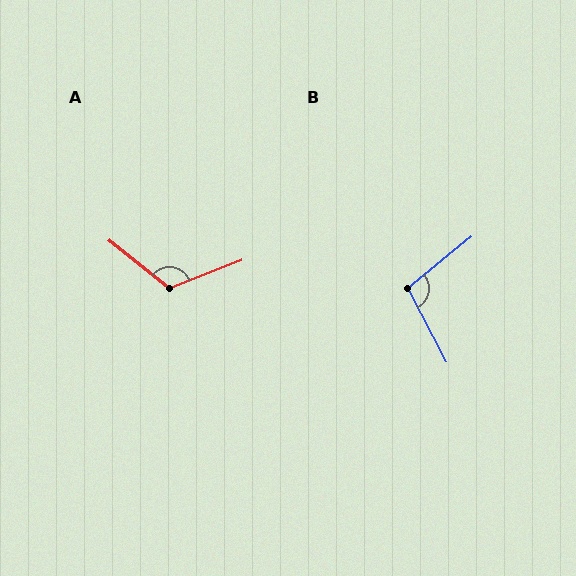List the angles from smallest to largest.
B (101°), A (119°).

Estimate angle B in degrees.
Approximately 101 degrees.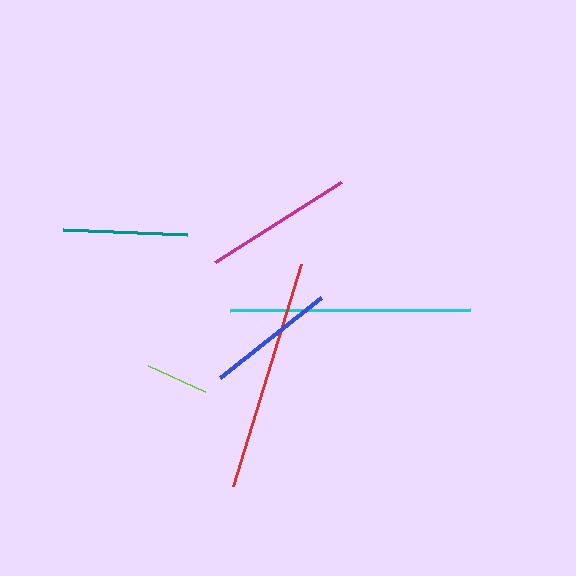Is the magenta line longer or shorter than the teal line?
The magenta line is longer than the teal line.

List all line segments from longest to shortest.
From longest to shortest: cyan, red, magenta, blue, teal, lime.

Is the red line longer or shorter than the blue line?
The red line is longer than the blue line.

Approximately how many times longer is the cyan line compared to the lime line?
The cyan line is approximately 3.9 times the length of the lime line.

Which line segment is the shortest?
The lime line is the shortest at approximately 62 pixels.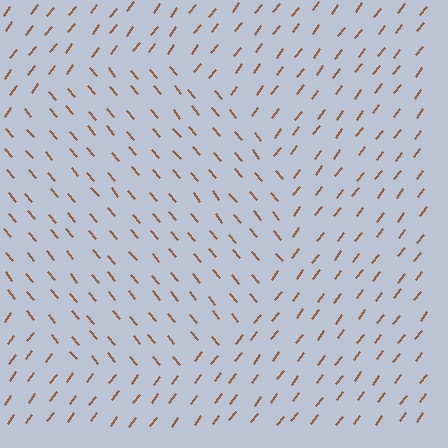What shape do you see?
I see a circle.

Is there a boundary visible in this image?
Yes, there is a texture boundary formed by a change in line orientation.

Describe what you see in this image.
The image is filled with small brown line segments. A circle region in the image has lines oriented differently from the surrounding lines, creating a visible texture boundary.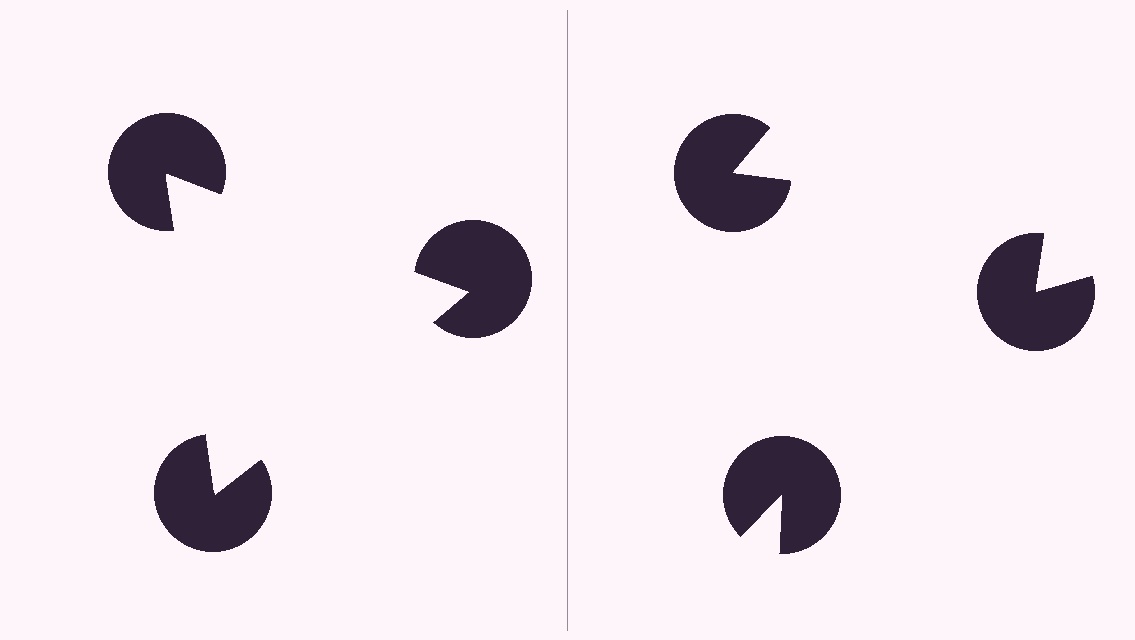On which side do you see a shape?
An illusory triangle appears on the left side. On the right side the wedge cuts are rotated, so no coherent shape forms.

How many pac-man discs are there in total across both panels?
6 — 3 on each side.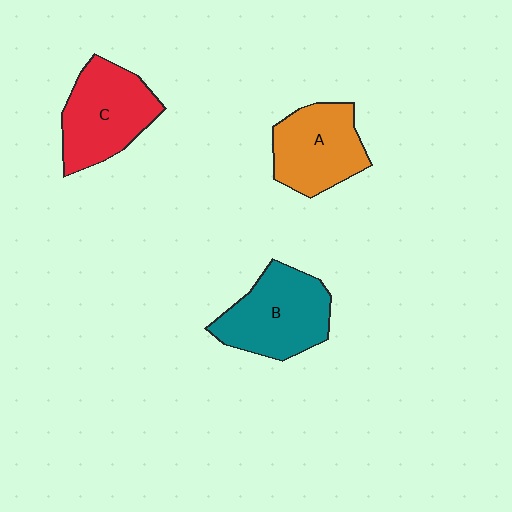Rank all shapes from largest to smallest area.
From largest to smallest: B (teal), C (red), A (orange).